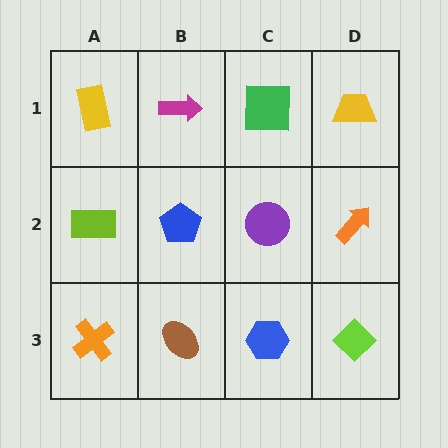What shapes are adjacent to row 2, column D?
A yellow trapezoid (row 1, column D), a lime diamond (row 3, column D), a purple circle (row 2, column C).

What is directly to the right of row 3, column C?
A lime diamond.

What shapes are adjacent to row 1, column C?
A purple circle (row 2, column C), a magenta arrow (row 1, column B), a yellow trapezoid (row 1, column D).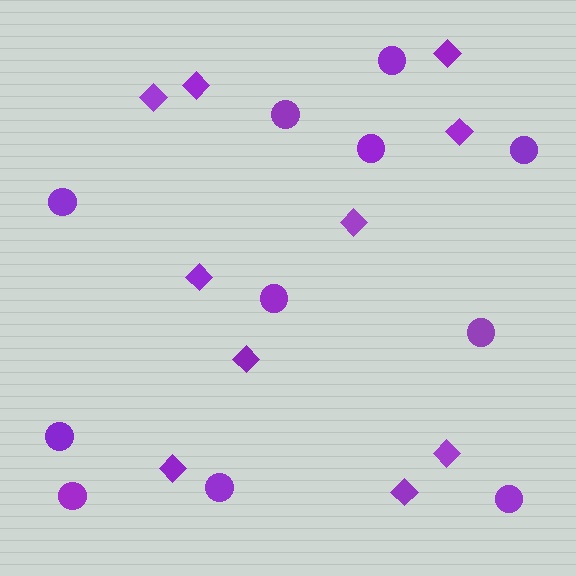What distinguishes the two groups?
There are 2 groups: one group of circles (11) and one group of diamonds (10).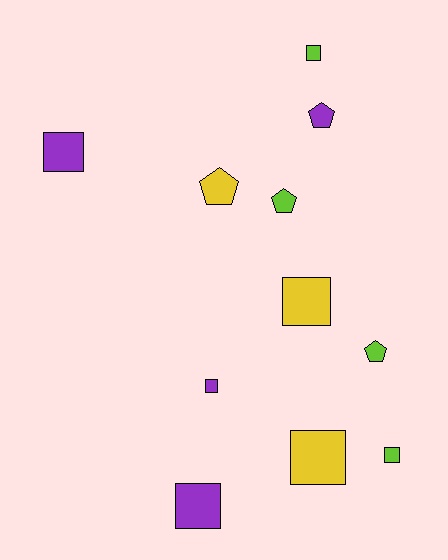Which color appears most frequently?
Lime, with 4 objects.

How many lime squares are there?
There are 2 lime squares.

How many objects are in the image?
There are 11 objects.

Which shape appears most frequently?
Square, with 7 objects.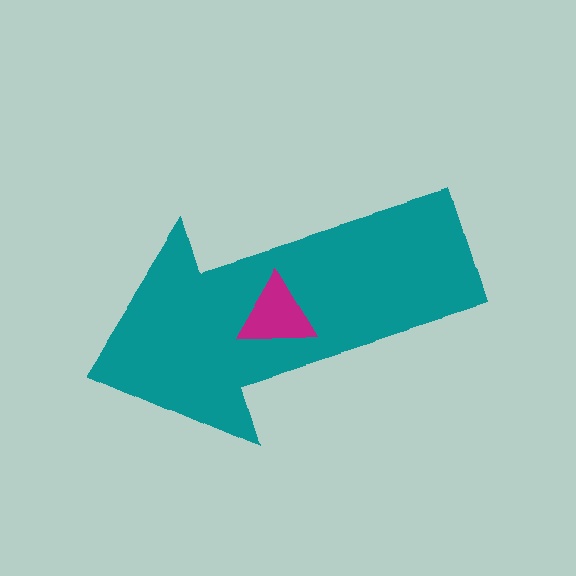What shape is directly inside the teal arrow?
The magenta triangle.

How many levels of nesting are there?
2.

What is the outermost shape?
The teal arrow.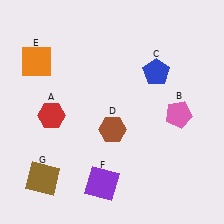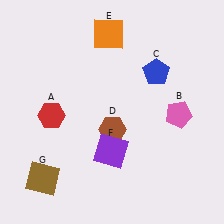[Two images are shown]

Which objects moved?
The objects that moved are: the orange square (E), the purple square (F).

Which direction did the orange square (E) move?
The orange square (E) moved right.